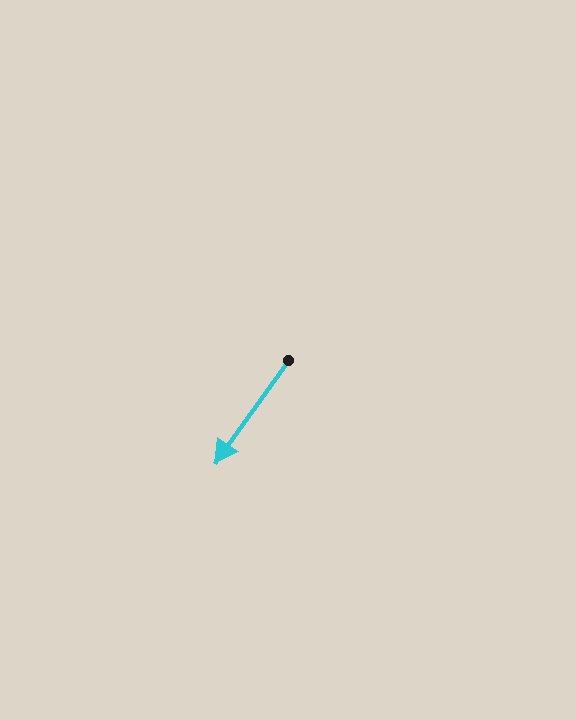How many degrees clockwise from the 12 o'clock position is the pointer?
Approximately 215 degrees.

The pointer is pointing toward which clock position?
Roughly 7 o'clock.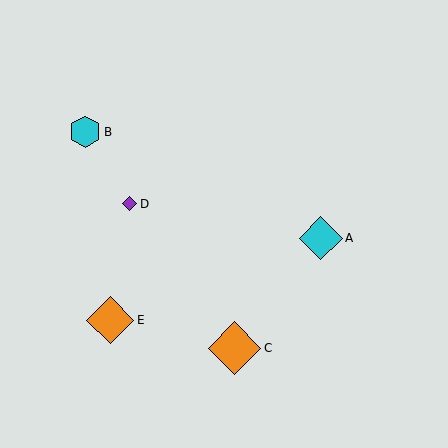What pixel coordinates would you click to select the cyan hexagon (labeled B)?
Click at (85, 132) to select the cyan hexagon B.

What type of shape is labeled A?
Shape A is a cyan diamond.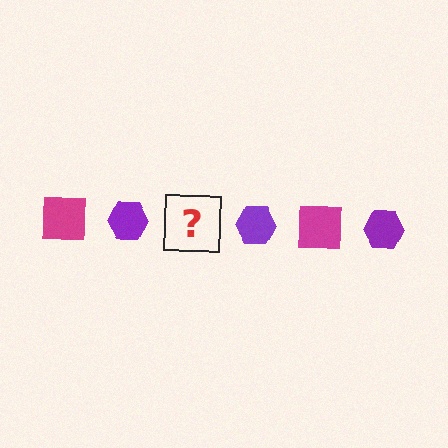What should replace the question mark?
The question mark should be replaced with a magenta square.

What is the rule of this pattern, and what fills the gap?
The rule is that the pattern alternates between magenta square and purple hexagon. The gap should be filled with a magenta square.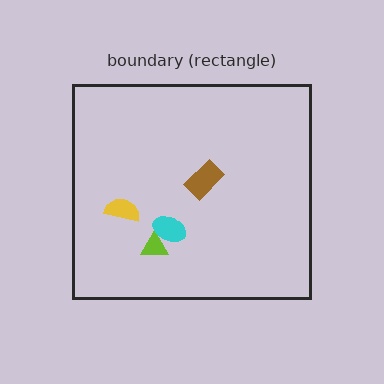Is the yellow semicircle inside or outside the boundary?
Inside.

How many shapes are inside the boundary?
4 inside, 0 outside.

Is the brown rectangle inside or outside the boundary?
Inside.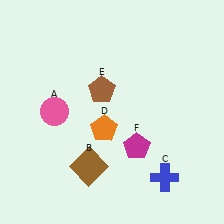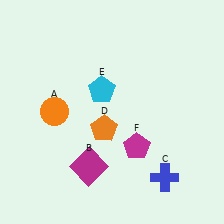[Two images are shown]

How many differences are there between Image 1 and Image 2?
There are 3 differences between the two images.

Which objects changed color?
A changed from pink to orange. B changed from brown to magenta. E changed from brown to cyan.